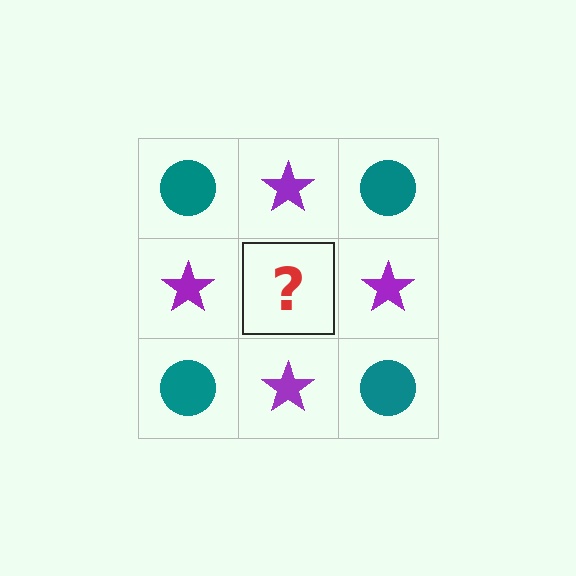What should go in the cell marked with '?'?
The missing cell should contain a teal circle.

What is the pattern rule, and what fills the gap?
The rule is that it alternates teal circle and purple star in a checkerboard pattern. The gap should be filled with a teal circle.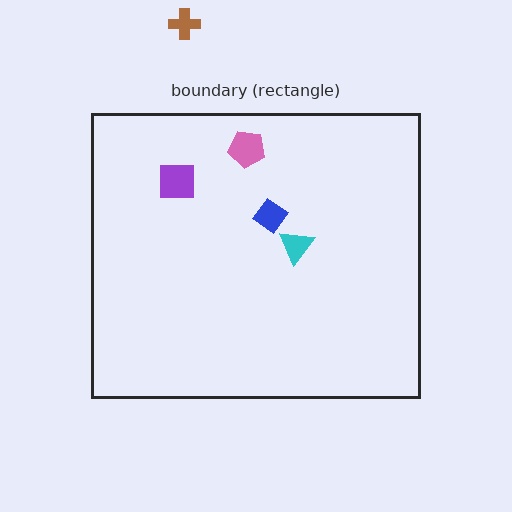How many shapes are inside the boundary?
4 inside, 1 outside.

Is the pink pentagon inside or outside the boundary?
Inside.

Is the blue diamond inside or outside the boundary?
Inside.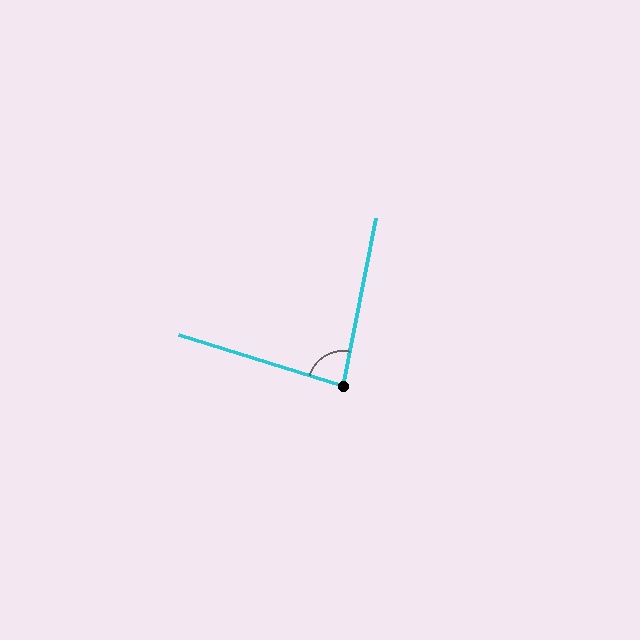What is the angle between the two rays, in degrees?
Approximately 84 degrees.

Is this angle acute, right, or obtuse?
It is acute.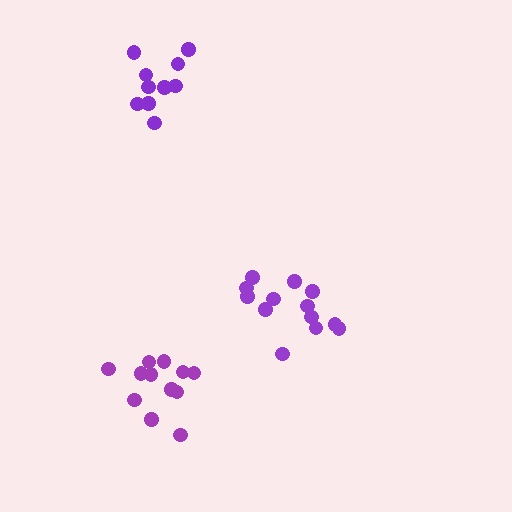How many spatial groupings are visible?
There are 3 spatial groupings.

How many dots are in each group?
Group 1: 13 dots, Group 2: 12 dots, Group 3: 10 dots (35 total).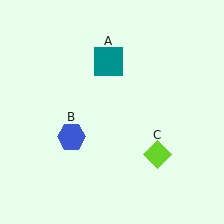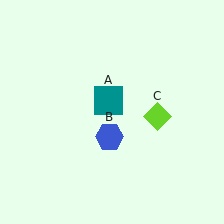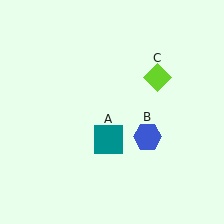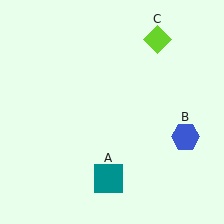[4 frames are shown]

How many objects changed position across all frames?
3 objects changed position: teal square (object A), blue hexagon (object B), lime diamond (object C).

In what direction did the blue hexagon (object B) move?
The blue hexagon (object B) moved right.